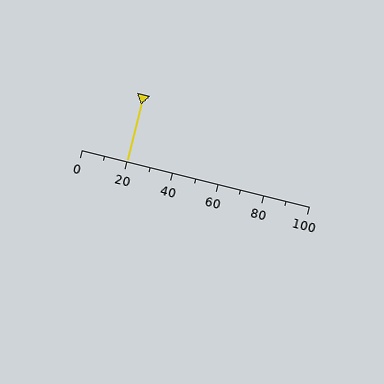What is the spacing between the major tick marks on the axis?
The major ticks are spaced 20 apart.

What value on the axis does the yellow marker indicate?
The marker indicates approximately 20.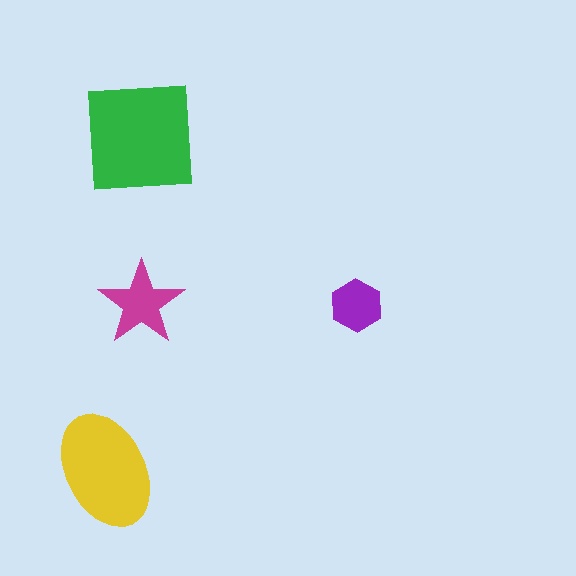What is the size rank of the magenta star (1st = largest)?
3rd.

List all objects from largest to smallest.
The green square, the yellow ellipse, the magenta star, the purple hexagon.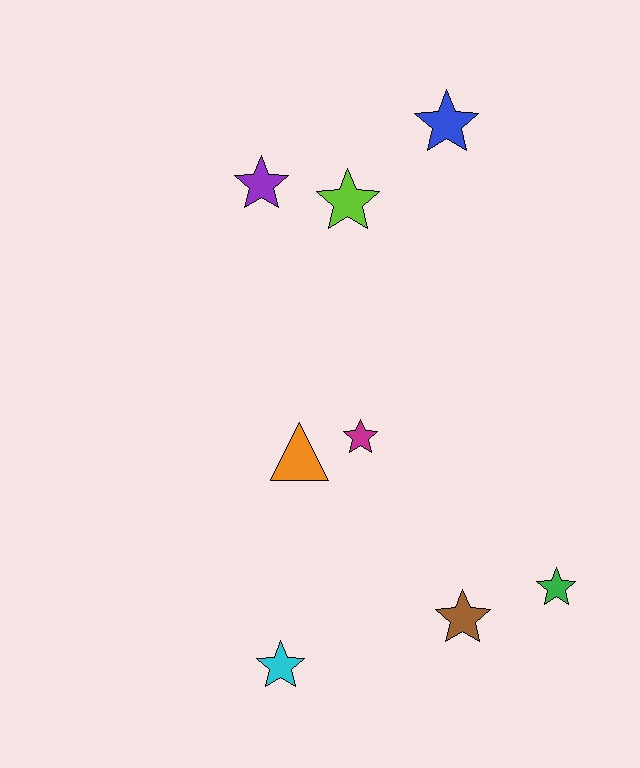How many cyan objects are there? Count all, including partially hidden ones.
There is 1 cyan object.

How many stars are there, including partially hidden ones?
There are 7 stars.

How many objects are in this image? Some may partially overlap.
There are 8 objects.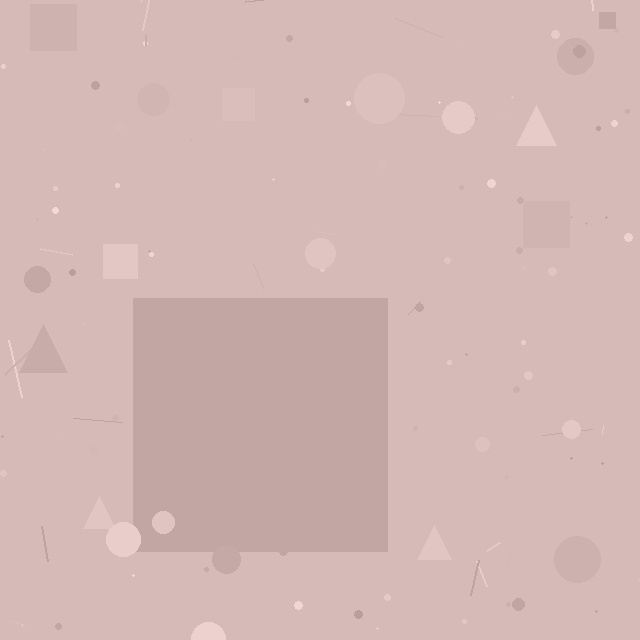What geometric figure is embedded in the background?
A square is embedded in the background.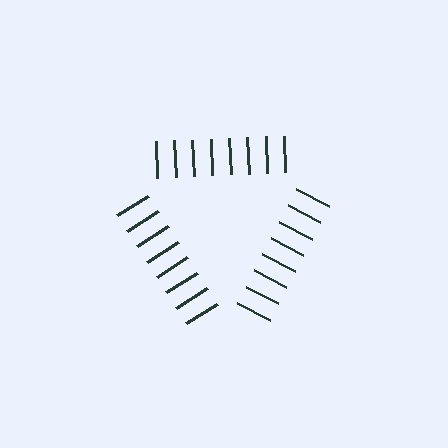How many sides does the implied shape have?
3 sides — the line-ends trace a triangle.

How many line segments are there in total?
24 — 8 along each of the 3 edges.